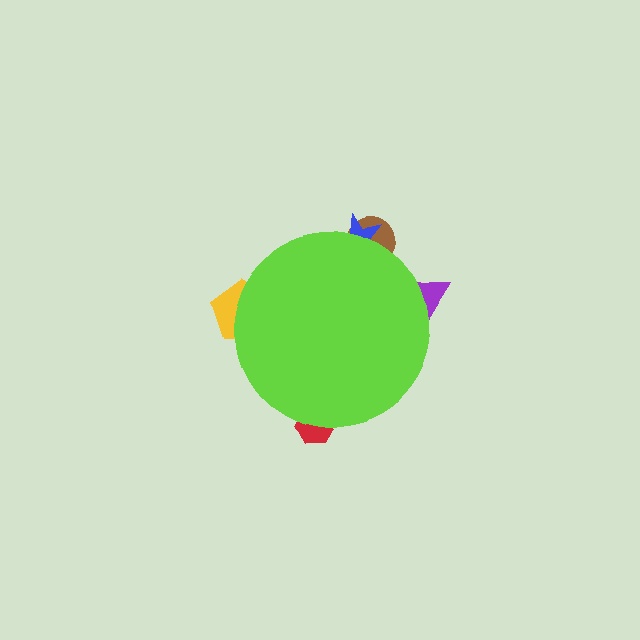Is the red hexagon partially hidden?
Yes, the red hexagon is partially hidden behind the lime circle.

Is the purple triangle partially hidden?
Yes, the purple triangle is partially hidden behind the lime circle.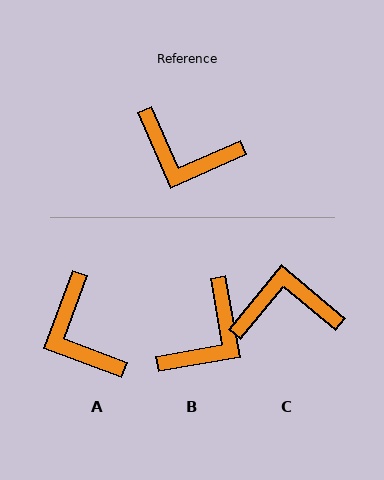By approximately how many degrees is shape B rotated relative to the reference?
Approximately 76 degrees counter-clockwise.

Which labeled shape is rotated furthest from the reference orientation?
C, about 154 degrees away.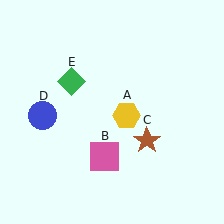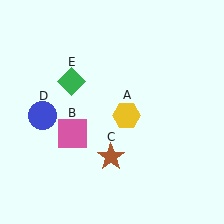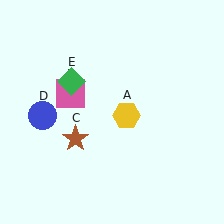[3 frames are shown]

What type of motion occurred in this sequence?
The pink square (object B), brown star (object C) rotated clockwise around the center of the scene.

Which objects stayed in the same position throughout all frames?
Yellow hexagon (object A) and blue circle (object D) and green diamond (object E) remained stationary.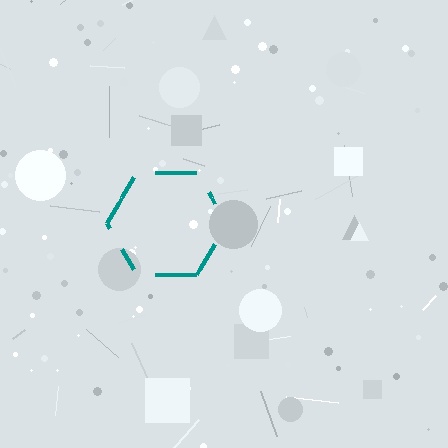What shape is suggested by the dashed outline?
The dashed outline suggests a hexagon.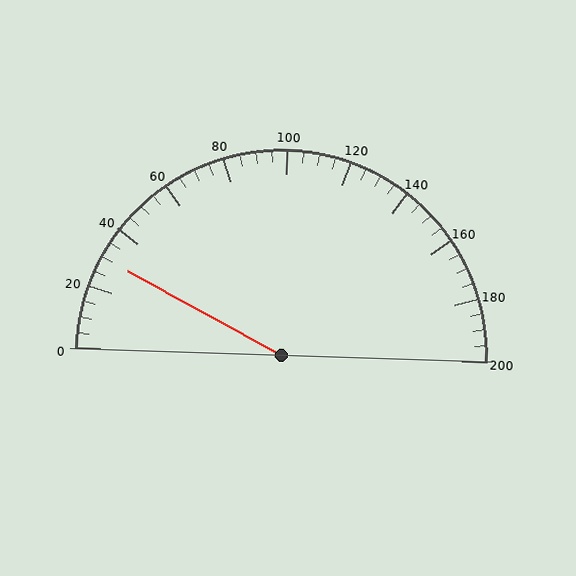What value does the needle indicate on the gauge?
The needle indicates approximately 30.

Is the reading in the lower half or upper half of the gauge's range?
The reading is in the lower half of the range (0 to 200).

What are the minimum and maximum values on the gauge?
The gauge ranges from 0 to 200.